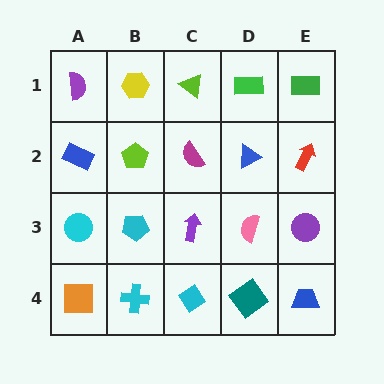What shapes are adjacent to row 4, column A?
A cyan circle (row 3, column A), a cyan cross (row 4, column B).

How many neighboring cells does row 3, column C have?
4.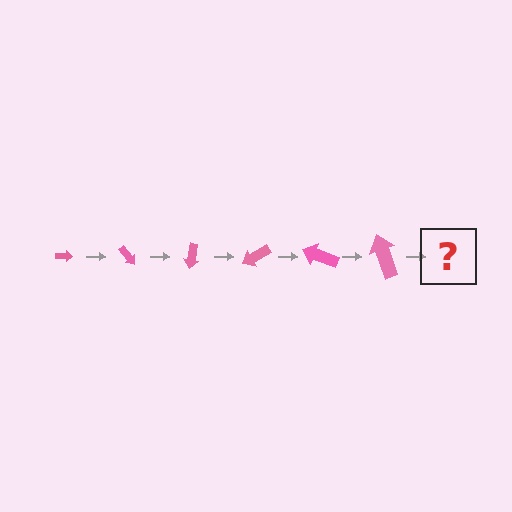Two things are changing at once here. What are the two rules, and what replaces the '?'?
The two rules are that the arrow grows larger each step and it rotates 50 degrees each step. The '?' should be an arrow, larger than the previous one and rotated 300 degrees from the start.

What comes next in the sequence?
The next element should be an arrow, larger than the previous one and rotated 300 degrees from the start.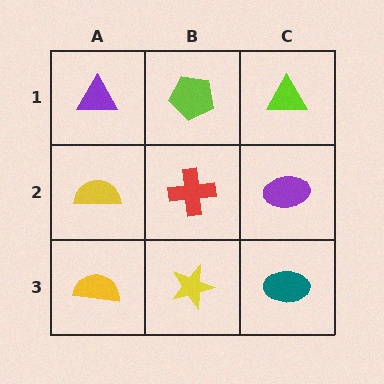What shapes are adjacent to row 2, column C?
A lime triangle (row 1, column C), a teal ellipse (row 3, column C), a red cross (row 2, column B).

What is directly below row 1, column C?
A purple ellipse.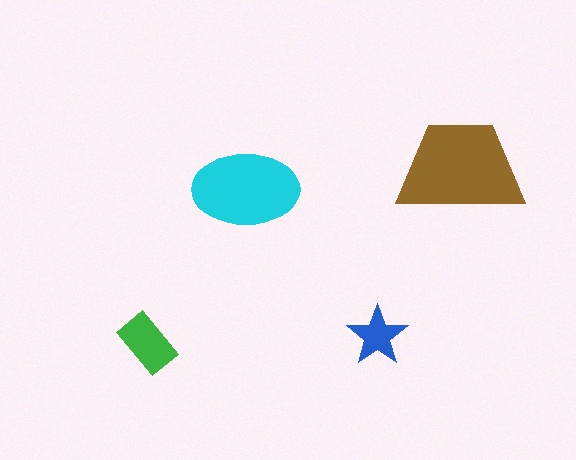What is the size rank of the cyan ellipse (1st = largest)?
2nd.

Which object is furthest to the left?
The green rectangle is leftmost.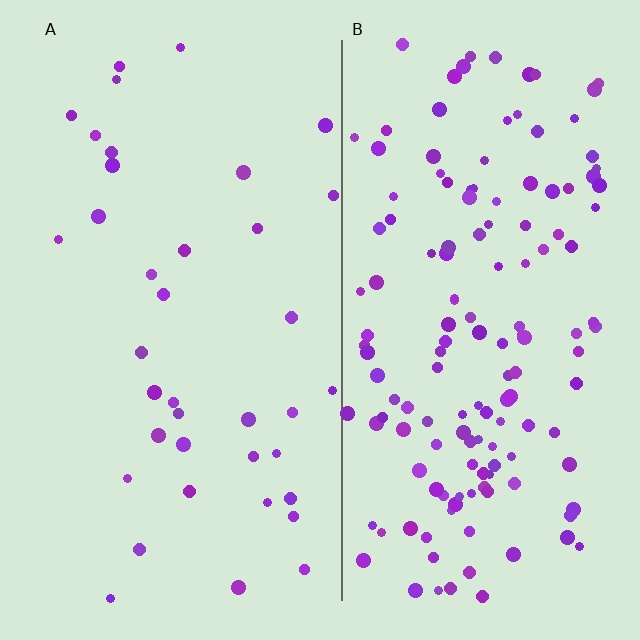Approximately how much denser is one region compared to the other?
Approximately 3.9× — region B over region A.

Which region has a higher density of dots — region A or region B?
B (the right).